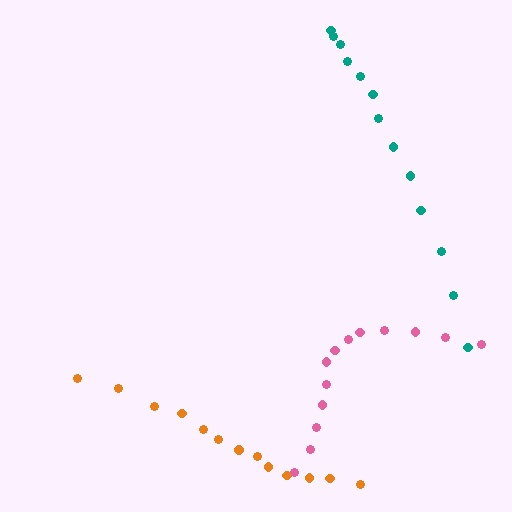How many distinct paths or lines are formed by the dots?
There are 3 distinct paths.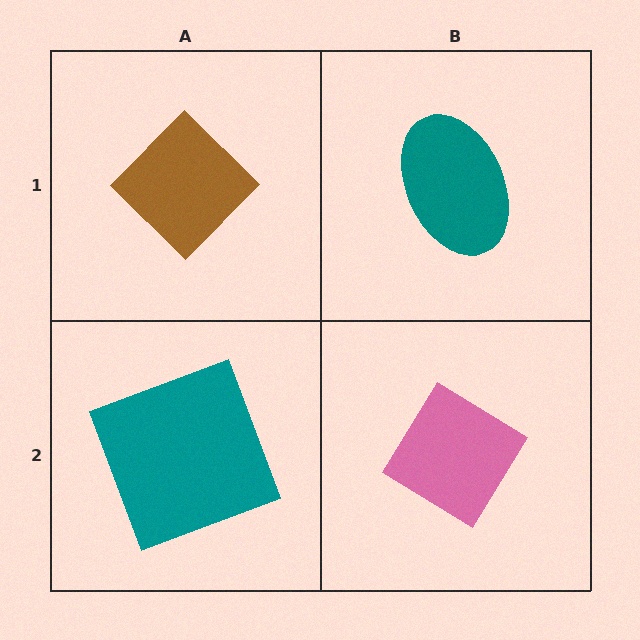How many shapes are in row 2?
2 shapes.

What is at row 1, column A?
A brown diamond.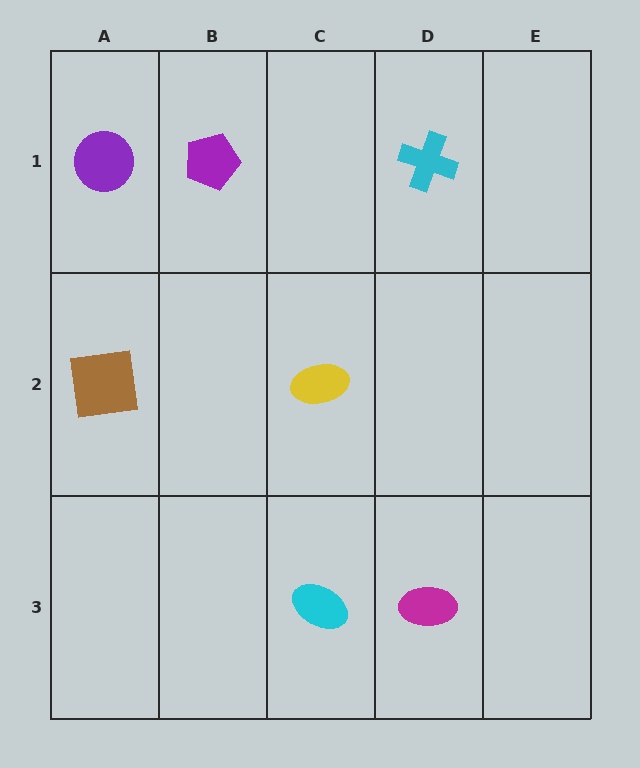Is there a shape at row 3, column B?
No, that cell is empty.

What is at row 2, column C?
A yellow ellipse.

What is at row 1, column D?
A cyan cross.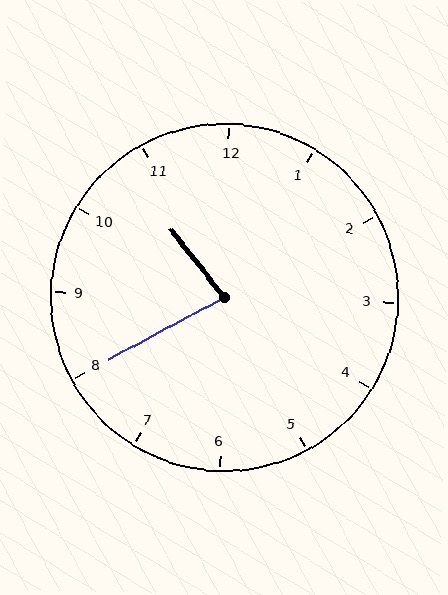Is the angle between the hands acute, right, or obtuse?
It is acute.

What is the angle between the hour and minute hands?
Approximately 80 degrees.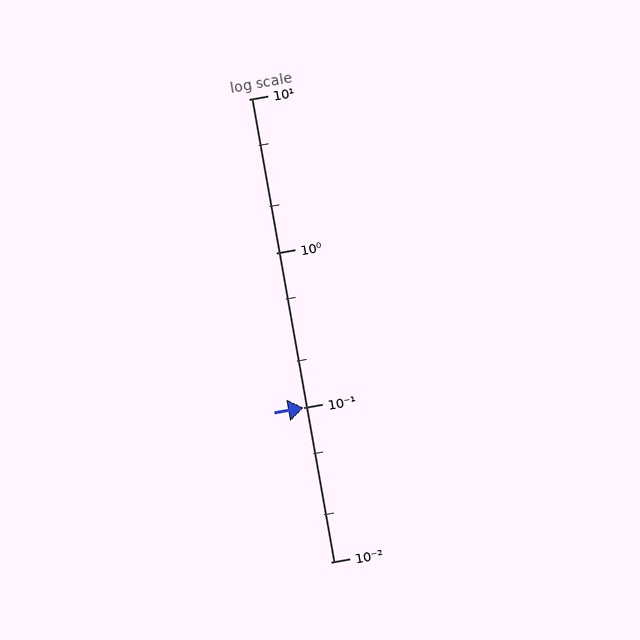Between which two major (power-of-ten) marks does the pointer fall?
The pointer is between 0.1 and 1.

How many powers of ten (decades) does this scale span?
The scale spans 3 decades, from 0.01 to 10.